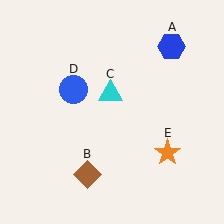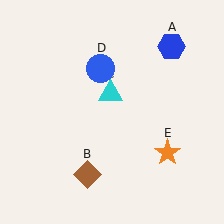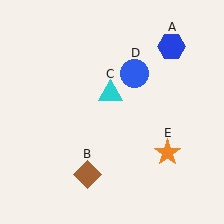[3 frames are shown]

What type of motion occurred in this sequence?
The blue circle (object D) rotated clockwise around the center of the scene.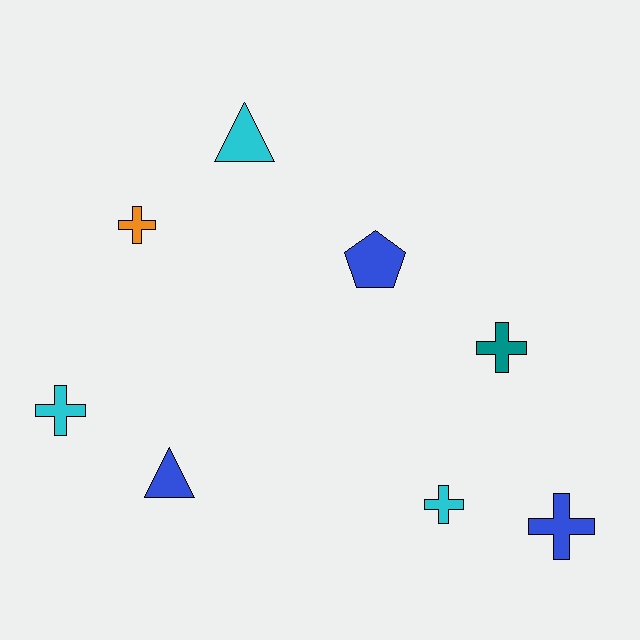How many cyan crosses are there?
There are 2 cyan crosses.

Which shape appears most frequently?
Cross, with 5 objects.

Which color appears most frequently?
Blue, with 3 objects.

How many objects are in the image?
There are 8 objects.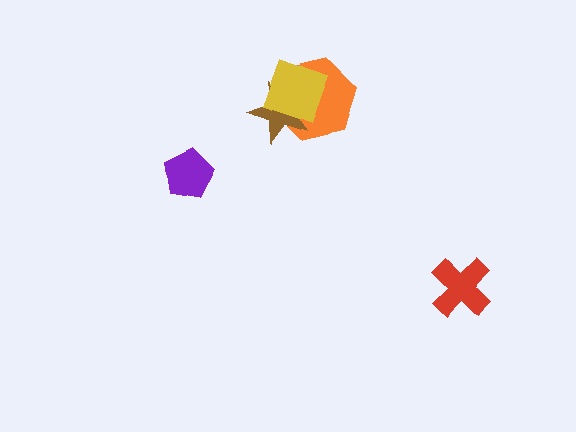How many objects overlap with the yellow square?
2 objects overlap with the yellow square.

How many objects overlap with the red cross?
0 objects overlap with the red cross.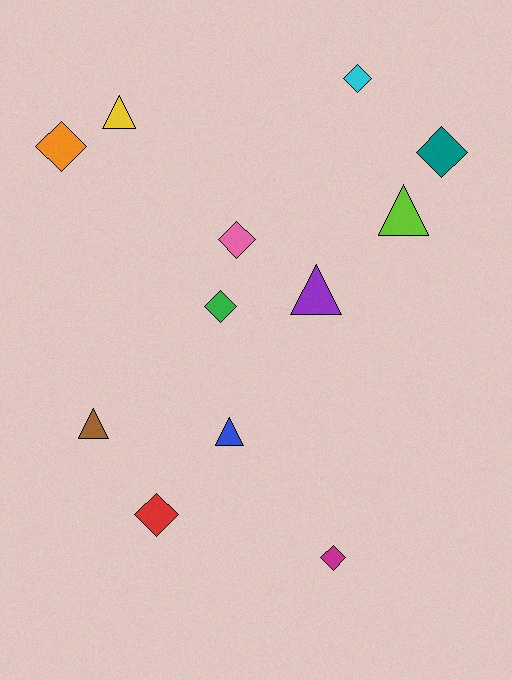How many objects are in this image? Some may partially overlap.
There are 12 objects.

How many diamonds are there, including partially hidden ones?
There are 7 diamonds.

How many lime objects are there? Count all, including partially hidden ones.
There is 1 lime object.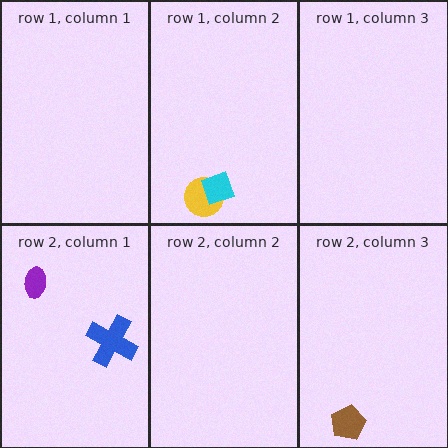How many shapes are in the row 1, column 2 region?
2.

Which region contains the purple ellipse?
The row 2, column 1 region.